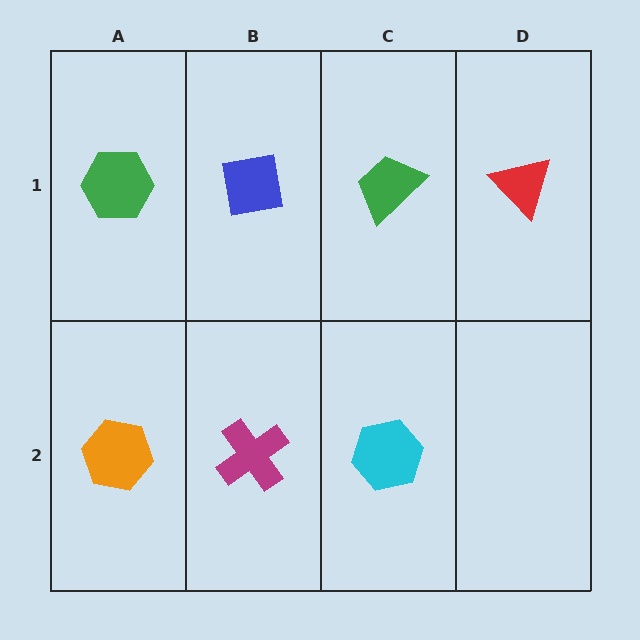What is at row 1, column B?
A blue square.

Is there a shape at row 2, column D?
No, that cell is empty.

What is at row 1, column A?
A green hexagon.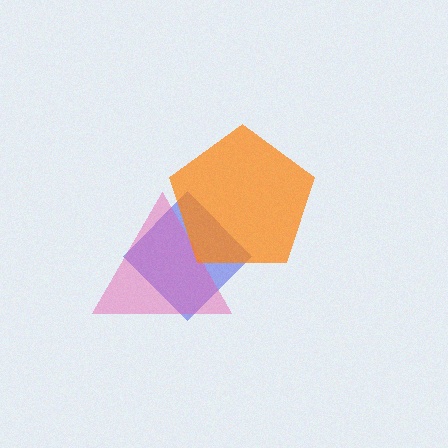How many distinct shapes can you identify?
There are 3 distinct shapes: a blue diamond, a pink triangle, an orange pentagon.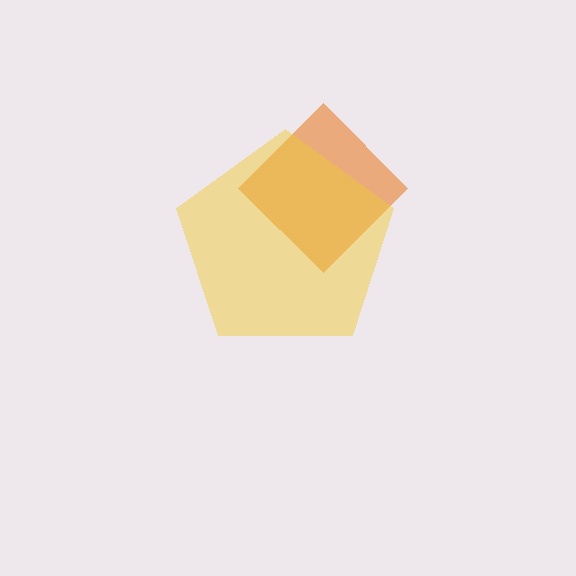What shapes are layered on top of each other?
The layered shapes are: an orange diamond, a yellow pentagon.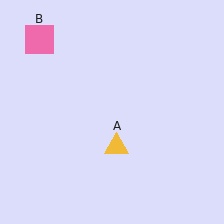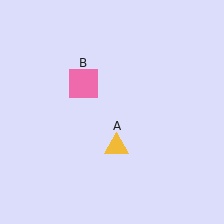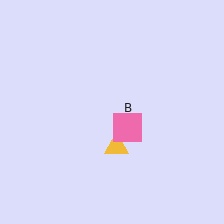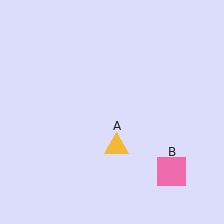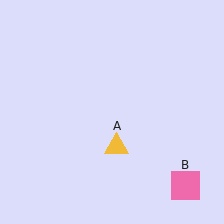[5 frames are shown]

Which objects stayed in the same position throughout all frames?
Yellow triangle (object A) remained stationary.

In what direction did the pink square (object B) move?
The pink square (object B) moved down and to the right.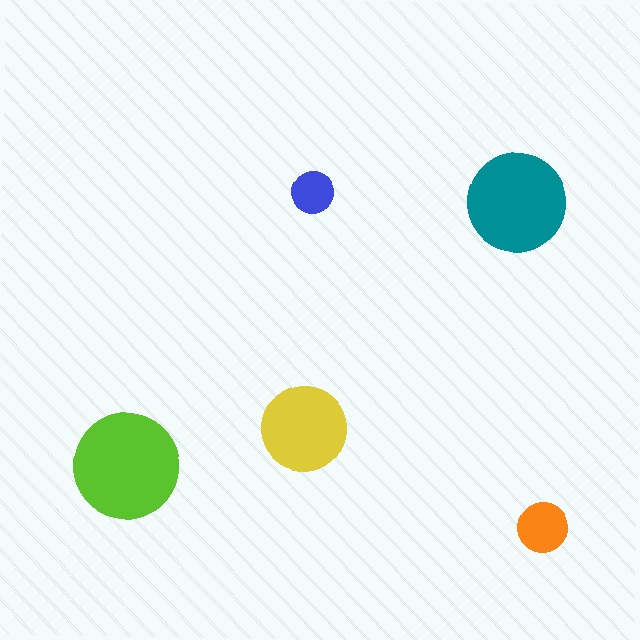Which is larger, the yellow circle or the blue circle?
The yellow one.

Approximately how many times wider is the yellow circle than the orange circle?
About 1.5 times wider.